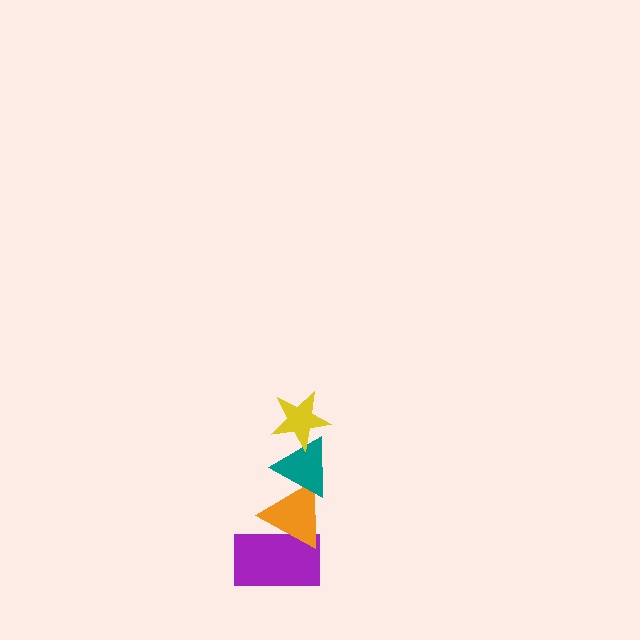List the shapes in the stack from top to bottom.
From top to bottom: the yellow star, the teal triangle, the orange triangle, the purple rectangle.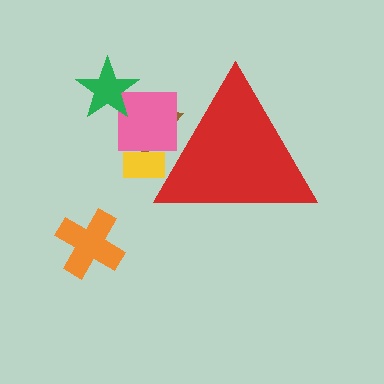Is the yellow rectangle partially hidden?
Yes, the yellow rectangle is partially hidden behind the red triangle.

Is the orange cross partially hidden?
No, the orange cross is fully visible.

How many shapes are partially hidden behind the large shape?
3 shapes are partially hidden.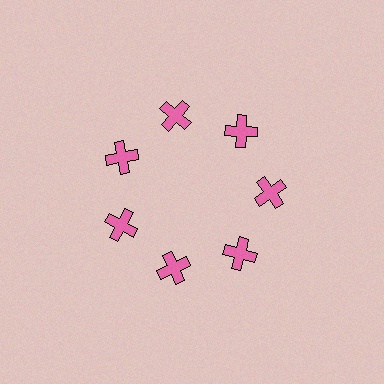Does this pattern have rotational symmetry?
Yes, this pattern has 7-fold rotational symmetry. It looks the same after rotating 51 degrees around the center.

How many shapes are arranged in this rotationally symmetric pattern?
There are 7 shapes, arranged in 7 groups of 1.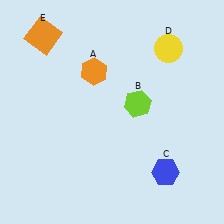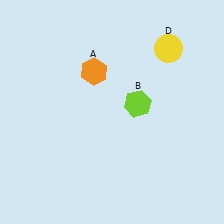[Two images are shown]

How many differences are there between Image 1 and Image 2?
There are 2 differences between the two images.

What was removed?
The blue hexagon (C), the orange square (E) were removed in Image 2.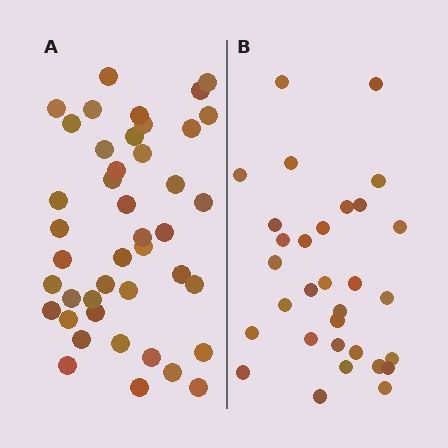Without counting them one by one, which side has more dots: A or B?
Region A (the left region) has more dots.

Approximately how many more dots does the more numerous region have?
Region A has roughly 12 or so more dots than region B.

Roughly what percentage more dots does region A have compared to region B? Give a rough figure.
About 40% more.